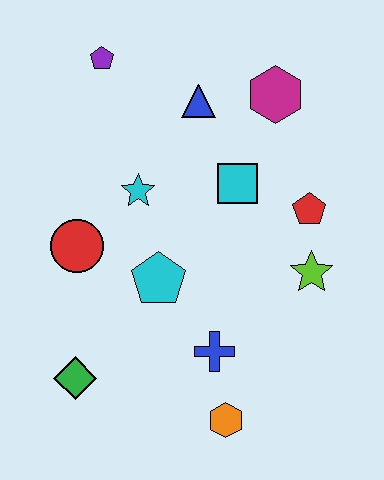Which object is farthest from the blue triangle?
The orange hexagon is farthest from the blue triangle.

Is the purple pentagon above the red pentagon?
Yes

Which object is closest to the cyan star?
The red circle is closest to the cyan star.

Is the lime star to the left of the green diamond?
No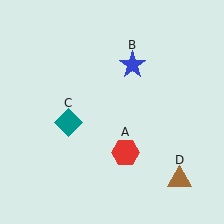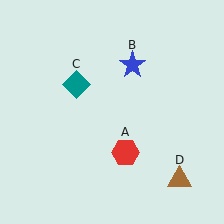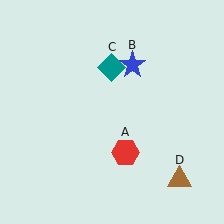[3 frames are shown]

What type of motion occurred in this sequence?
The teal diamond (object C) rotated clockwise around the center of the scene.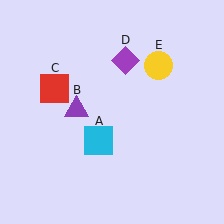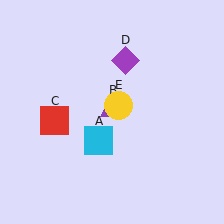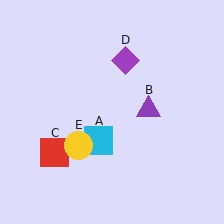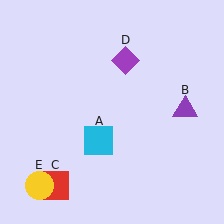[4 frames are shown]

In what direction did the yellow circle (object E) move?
The yellow circle (object E) moved down and to the left.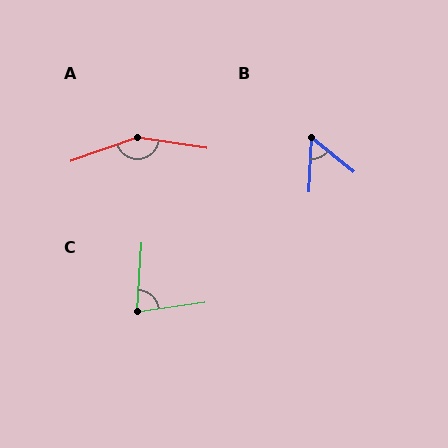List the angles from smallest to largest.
B (54°), C (78°), A (152°).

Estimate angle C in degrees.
Approximately 78 degrees.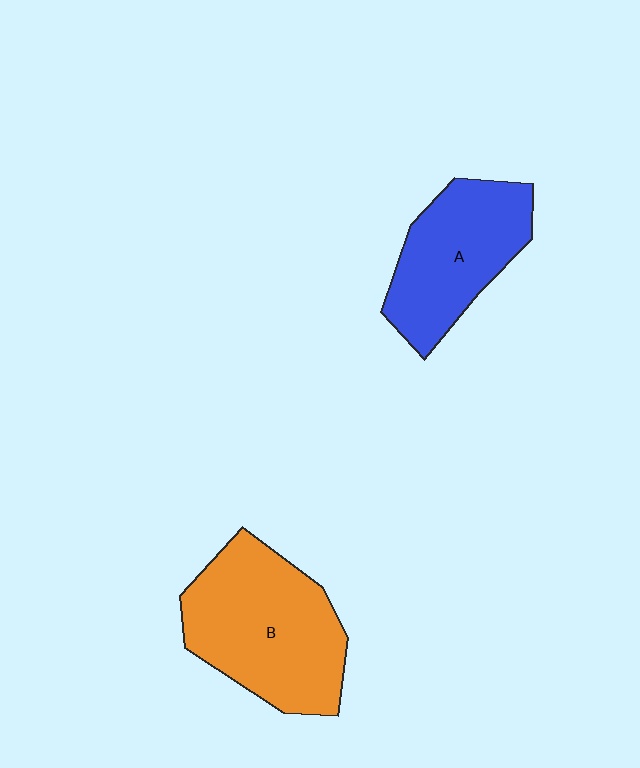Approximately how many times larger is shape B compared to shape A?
Approximately 1.3 times.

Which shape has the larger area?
Shape B (orange).